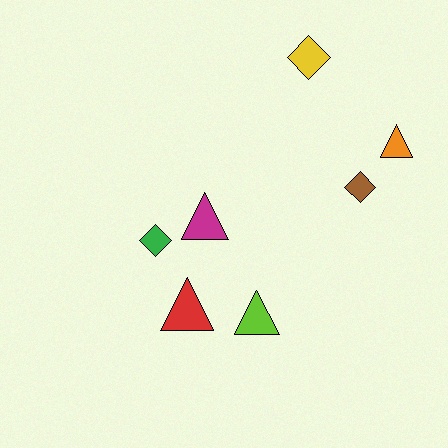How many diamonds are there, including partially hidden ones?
There are 3 diamonds.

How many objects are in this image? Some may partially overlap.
There are 7 objects.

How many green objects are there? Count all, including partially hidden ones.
There is 1 green object.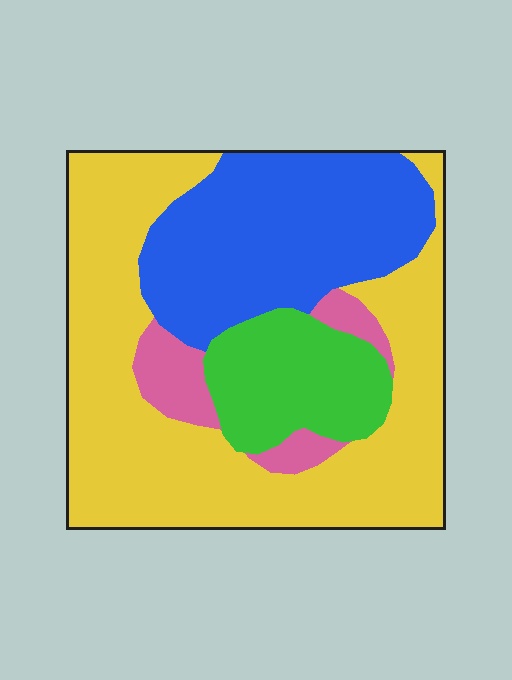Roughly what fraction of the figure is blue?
Blue takes up about one quarter (1/4) of the figure.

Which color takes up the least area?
Pink, at roughly 10%.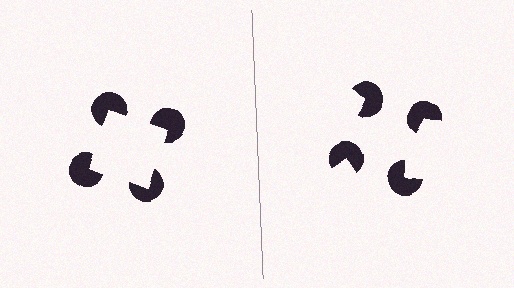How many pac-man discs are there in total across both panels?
8 — 4 on each side.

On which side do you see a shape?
An illusory square appears on the left side. On the right side the wedge cuts are rotated, so no coherent shape forms.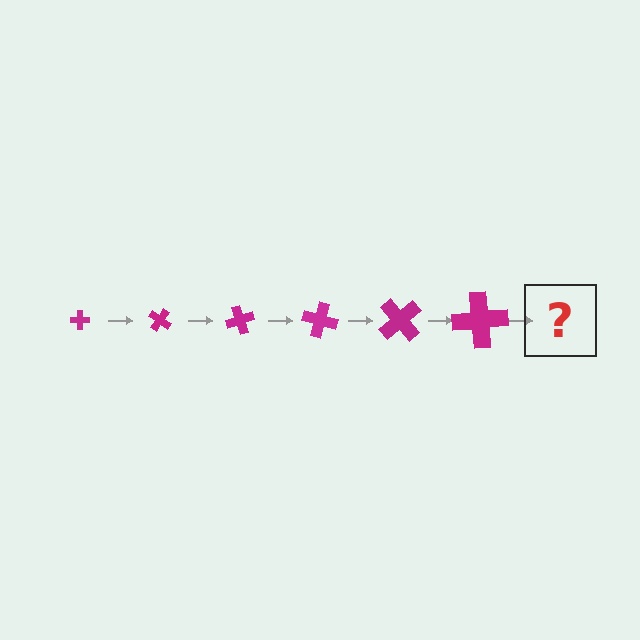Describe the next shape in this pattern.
It should be a cross, larger than the previous one and rotated 210 degrees from the start.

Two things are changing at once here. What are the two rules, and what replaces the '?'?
The two rules are that the cross grows larger each step and it rotates 35 degrees each step. The '?' should be a cross, larger than the previous one and rotated 210 degrees from the start.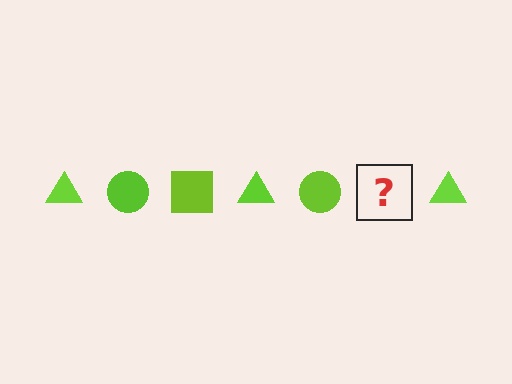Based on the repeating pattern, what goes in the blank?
The blank should be a lime square.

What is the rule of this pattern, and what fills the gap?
The rule is that the pattern cycles through triangle, circle, square shapes in lime. The gap should be filled with a lime square.